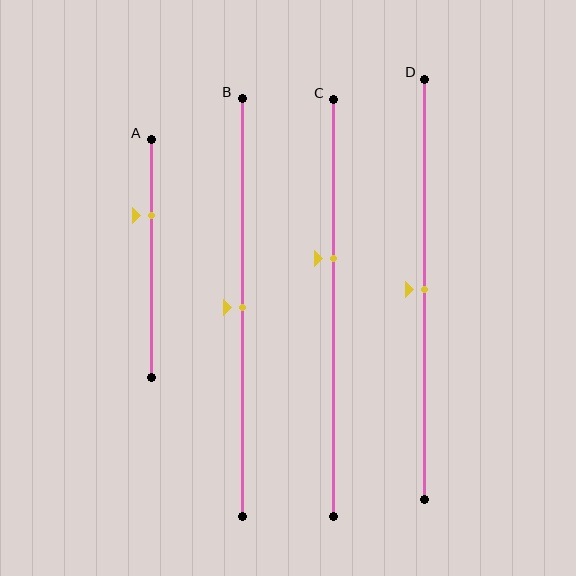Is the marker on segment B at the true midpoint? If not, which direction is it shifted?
Yes, the marker on segment B is at the true midpoint.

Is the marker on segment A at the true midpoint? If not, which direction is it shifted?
No, the marker on segment A is shifted upward by about 18% of the segment length.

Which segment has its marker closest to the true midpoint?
Segment B has its marker closest to the true midpoint.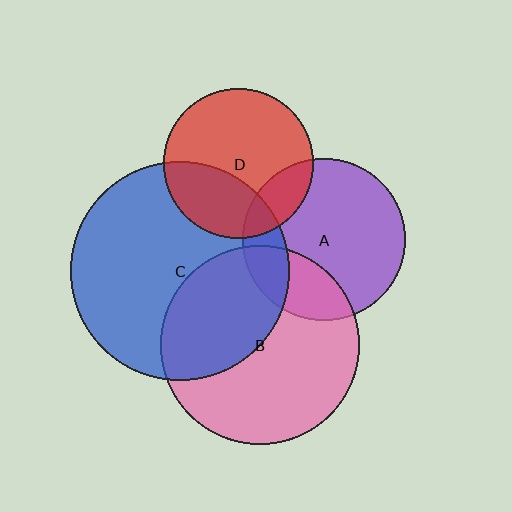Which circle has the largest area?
Circle C (blue).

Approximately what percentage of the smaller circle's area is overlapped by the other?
Approximately 30%.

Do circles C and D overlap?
Yes.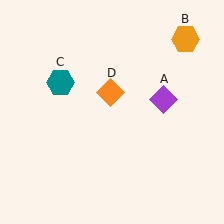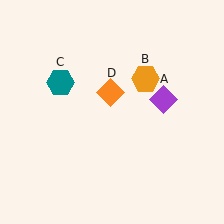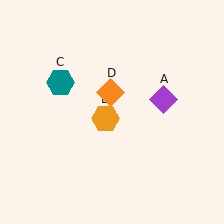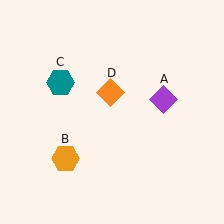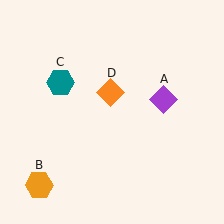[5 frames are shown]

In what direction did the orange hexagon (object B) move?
The orange hexagon (object B) moved down and to the left.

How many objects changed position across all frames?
1 object changed position: orange hexagon (object B).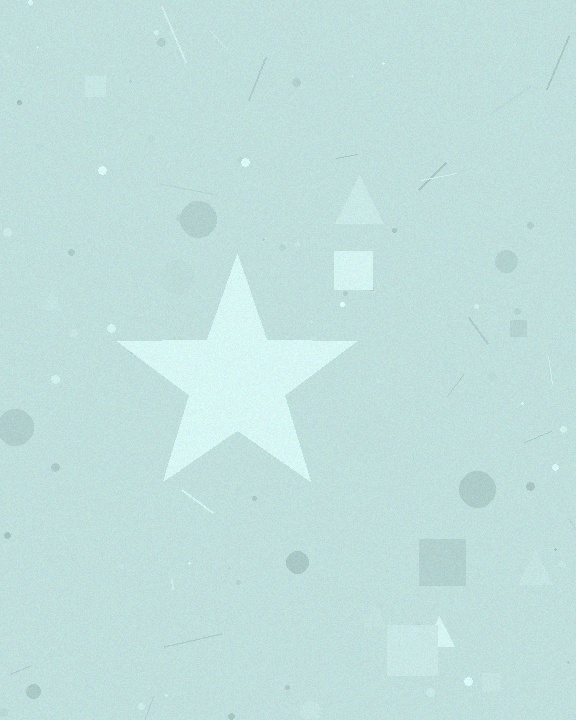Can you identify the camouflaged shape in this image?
The camouflaged shape is a star.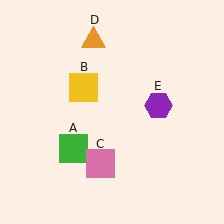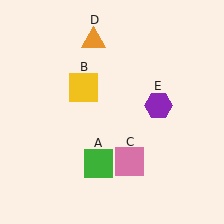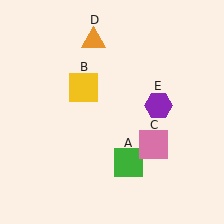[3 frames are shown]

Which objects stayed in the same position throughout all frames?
Yellow square (object B) and orange triangle (object D) and purple hexagon (object E) remained stationary.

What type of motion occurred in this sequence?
The green square (object A), pink square (object C) rotated counterclockwise around the center of the scene.